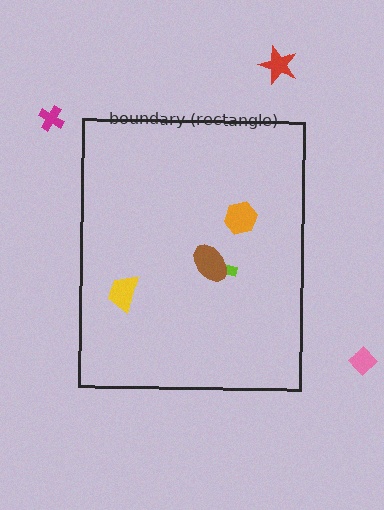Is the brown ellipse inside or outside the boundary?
Inside.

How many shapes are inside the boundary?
4 inside, 3 outside.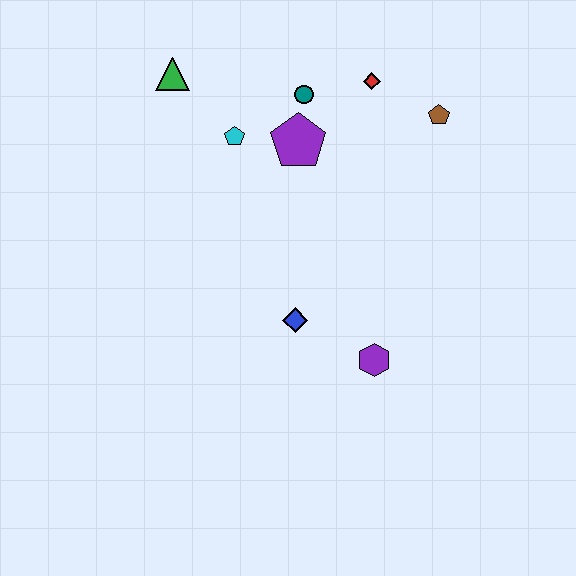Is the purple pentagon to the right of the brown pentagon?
No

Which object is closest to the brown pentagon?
The red diamond is closest to the brown pentagon.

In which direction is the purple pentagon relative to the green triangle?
The purple pentagon is to the right of the green triangle.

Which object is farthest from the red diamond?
The purple hexagon is farthest from the red diamond.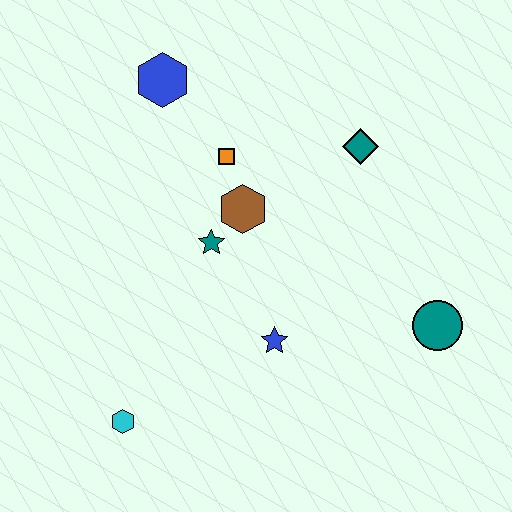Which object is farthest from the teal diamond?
The cyan hexagon is farthest from the teal diamond.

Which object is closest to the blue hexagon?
The orange square is closest to the blue hexagon.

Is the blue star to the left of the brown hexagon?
No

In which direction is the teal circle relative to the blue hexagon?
The teal circle is to the right of the blue hexagon.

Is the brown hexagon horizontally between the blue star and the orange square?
Yes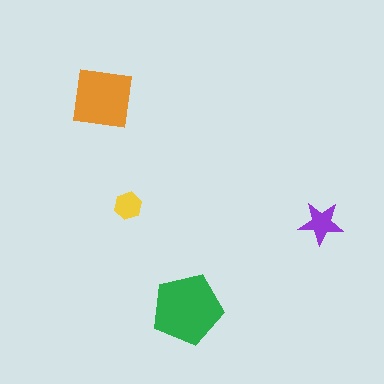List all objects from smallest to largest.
The yellow hexagon, the purple star, the orange square, the green pentagon.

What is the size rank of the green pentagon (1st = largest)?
1st.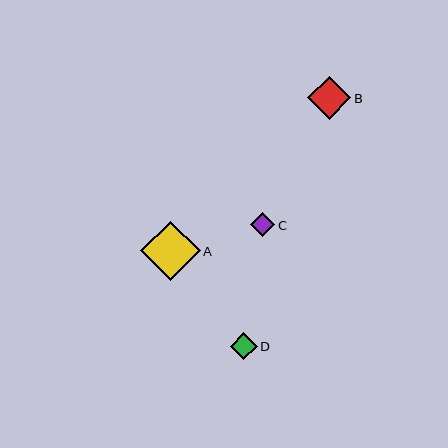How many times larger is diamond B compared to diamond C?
Diamond B is approximately 1.8 times the size of diamond C.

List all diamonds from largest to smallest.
From largest to smallest: A, B, D, C.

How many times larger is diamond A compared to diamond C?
Diamond A is approximately 2.5 times the size of diamond C.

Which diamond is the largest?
Diamond A is the largest with a size of approximately 60 pixels.